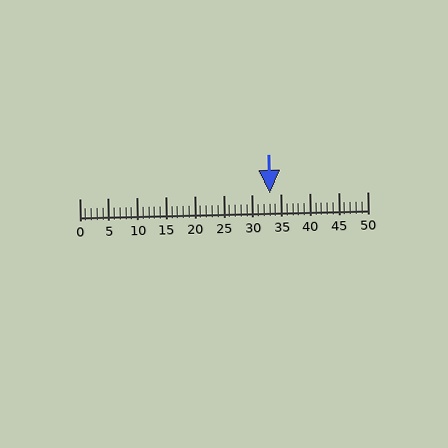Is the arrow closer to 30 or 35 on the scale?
The arrow is closer to 35.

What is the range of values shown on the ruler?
The ruler shows values from 0 to 50.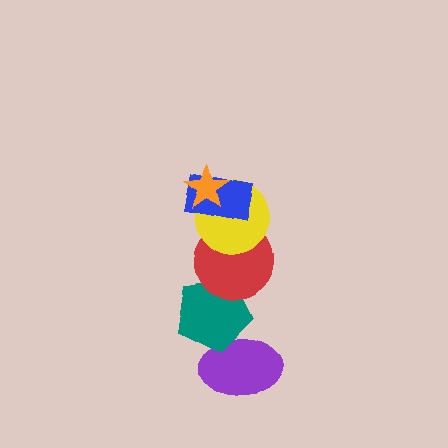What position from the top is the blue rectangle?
The blue rectangle is 2nd from the top.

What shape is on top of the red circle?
The yellow circle is on top of the red circle.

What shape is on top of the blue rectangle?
The orange star is on top of the blue rectangle.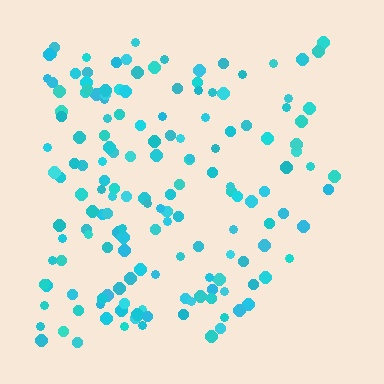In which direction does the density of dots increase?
From right to left, with the left side densest.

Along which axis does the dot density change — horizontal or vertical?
Horizontal.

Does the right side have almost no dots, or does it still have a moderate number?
Still a moderate number, just noticeably fewer than the left.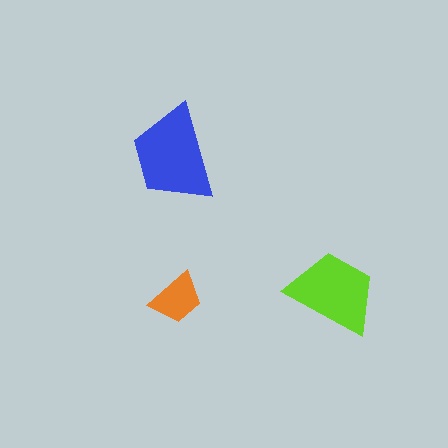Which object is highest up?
The blue trapezoid is topmost.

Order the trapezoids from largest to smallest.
the blue one, the lime one, the orange one.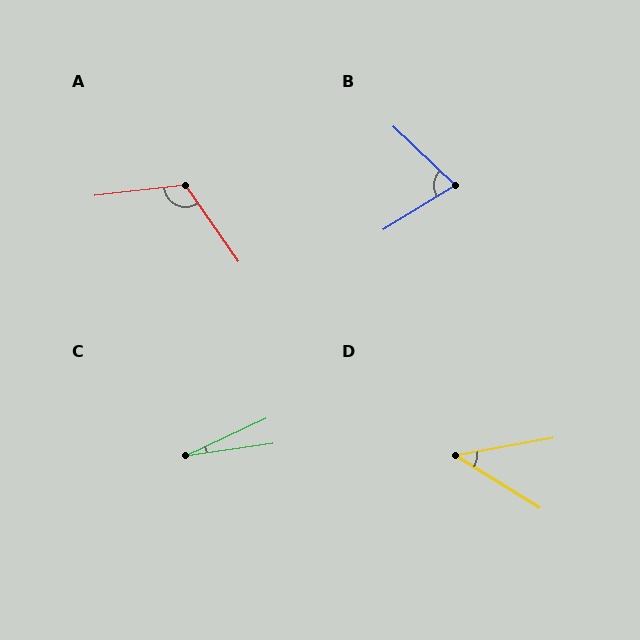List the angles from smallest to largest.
C (17°), D (42°), B (75°), A (118°).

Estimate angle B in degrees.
Approximately 75 degrees.